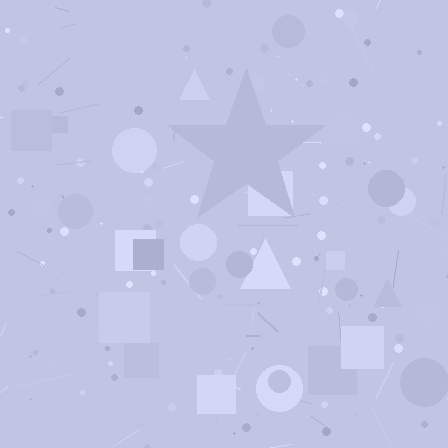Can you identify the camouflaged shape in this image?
The camouflaged shape is a star.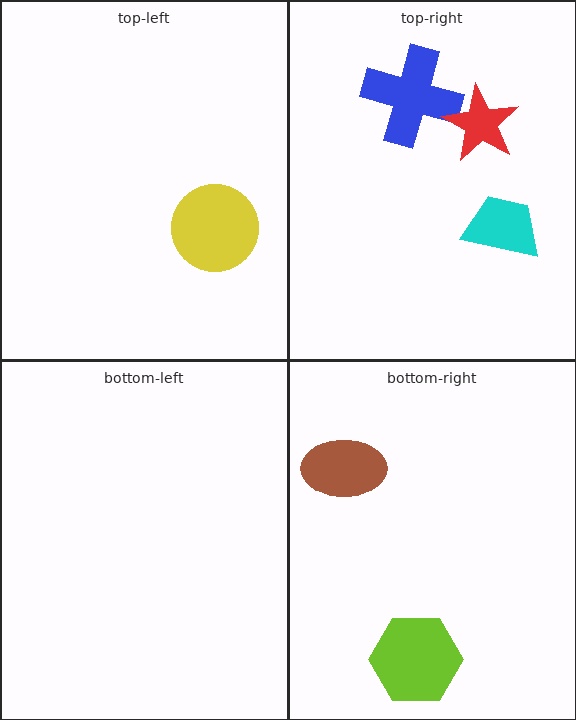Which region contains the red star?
The top-right region.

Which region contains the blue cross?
The top-right region.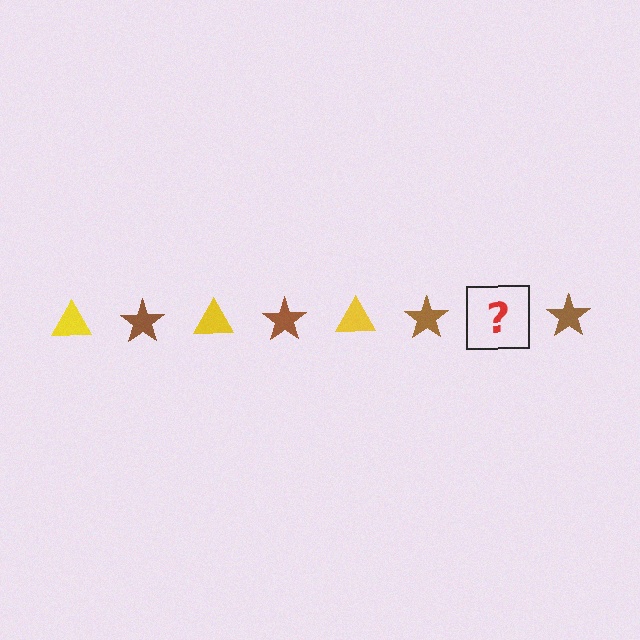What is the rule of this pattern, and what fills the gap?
The rule is that the pattern alternates between yellow triangle and brown star. The gap should be filled with a yellow triangle.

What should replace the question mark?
The question mark should be replaced with a yellow triangle.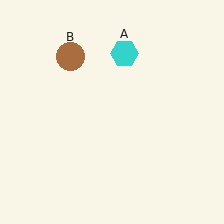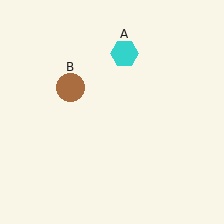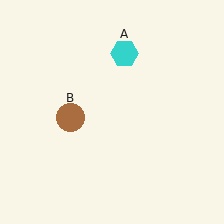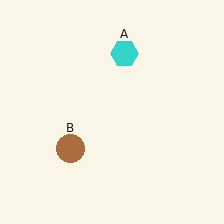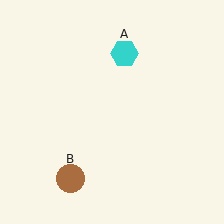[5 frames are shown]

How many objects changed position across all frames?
1 object changed position: brown circle (object B).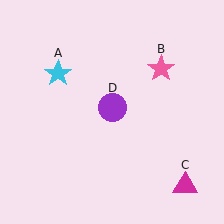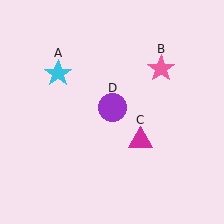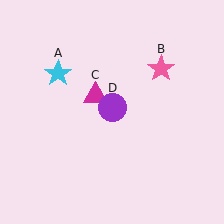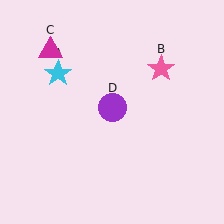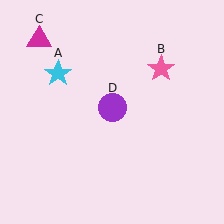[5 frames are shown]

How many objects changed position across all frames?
1 object changed position: magenta triangle (object C).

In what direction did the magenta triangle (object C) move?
The magenta triangle (object C) moved up and to the left.